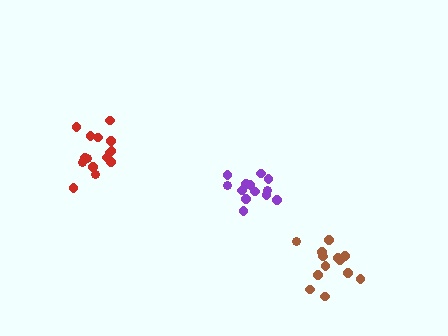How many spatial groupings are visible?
There are 3 spatial groupings.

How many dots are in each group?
Group 1: 15 dots, Group 2: 13 dots, Group 3: 13 dots (41 total).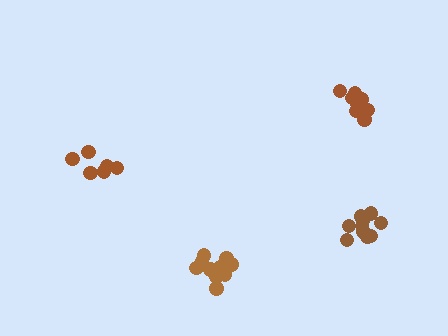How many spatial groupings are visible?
There are 4 spatial groupings.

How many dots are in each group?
Group 1: 10 dots, Group 2: 6 dots, Group 3: 11 dots, Group 4: 10 dots (37 total).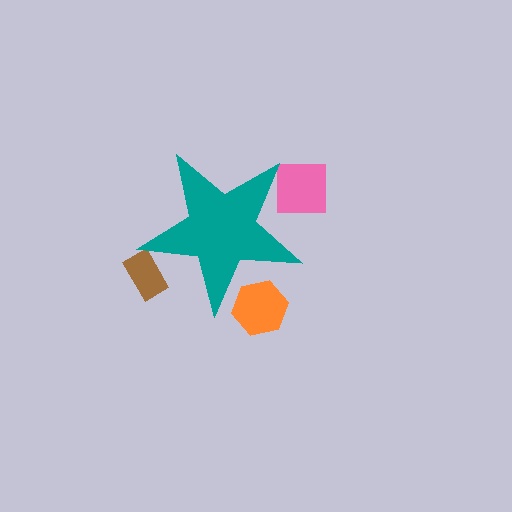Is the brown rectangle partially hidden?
Yes, the brown rectangle is partially hidden behind the teal star.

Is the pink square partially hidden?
Yes, the pink square is partially hidden behind the teal star.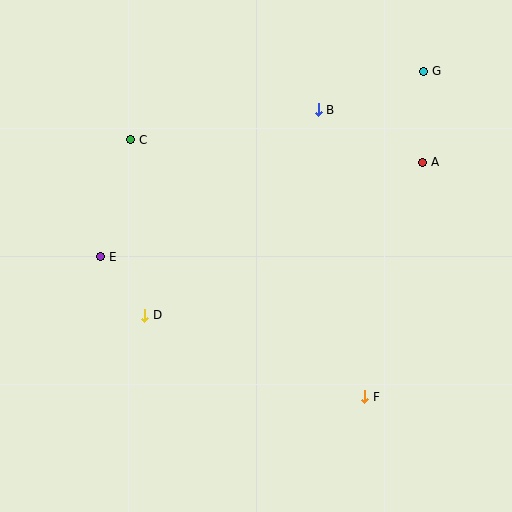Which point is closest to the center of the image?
Point D at (145, 315) is closest to the center.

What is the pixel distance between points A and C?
The distance between A and C is 293 pixels.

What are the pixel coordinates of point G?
Point G is at (424, 71).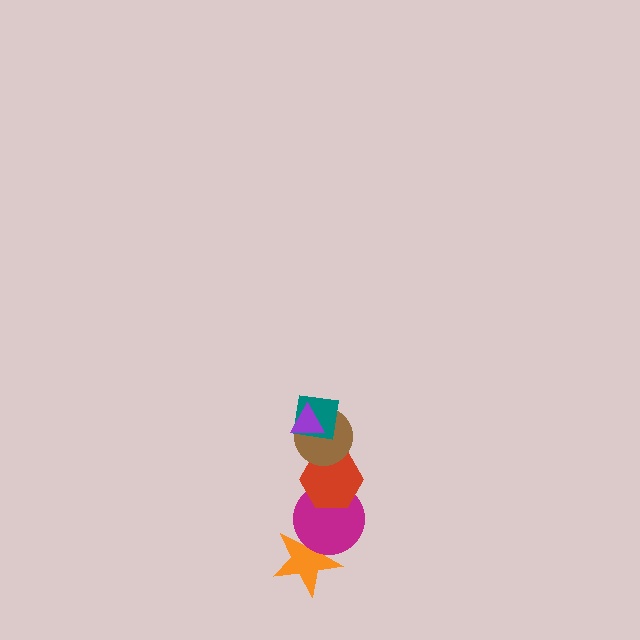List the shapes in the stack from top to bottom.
From top to bottom: the purple triangle, the teal square, the brown circle, the red hexagon, the magenta circle, the orange star.